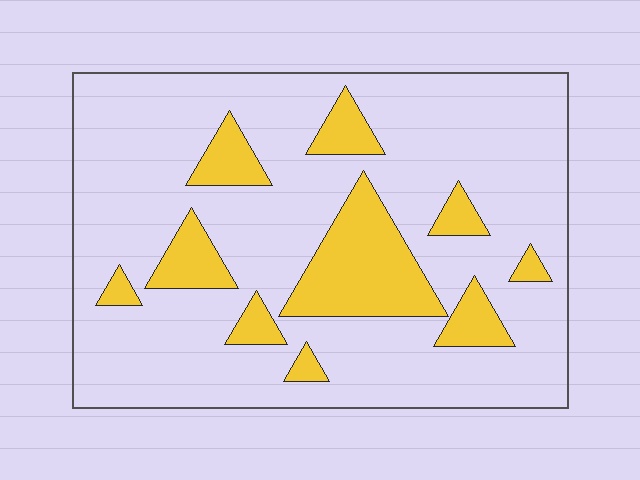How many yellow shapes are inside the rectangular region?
10.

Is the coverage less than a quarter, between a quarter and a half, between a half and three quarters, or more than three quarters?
Less than a quarter.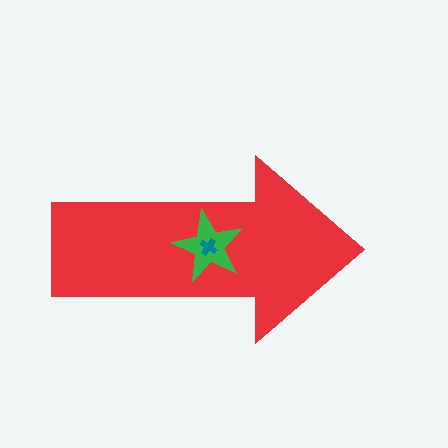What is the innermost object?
The teal cross.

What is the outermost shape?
The red arrow.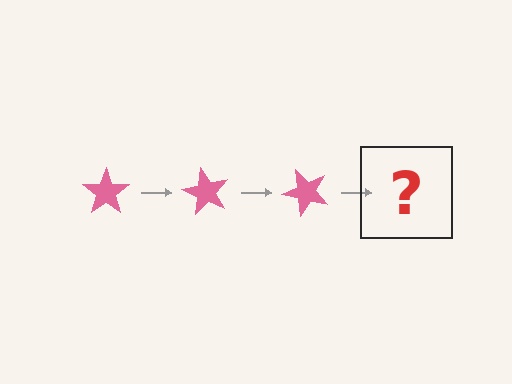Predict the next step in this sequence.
The next step is a pink star rotated 180 degrees.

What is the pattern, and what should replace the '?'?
The pattern is that the star rotates 60 degrees each step. The '?' should be a pink star rotated 180 degrees.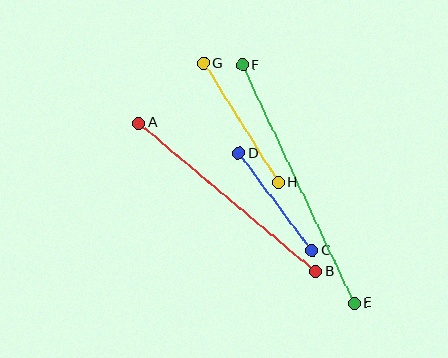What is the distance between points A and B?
The distance is approximately 231 pixels.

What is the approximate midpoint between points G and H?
The midpoint is at approximately (241, 123) pixels.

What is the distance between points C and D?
The distance is approximately 122 pixels.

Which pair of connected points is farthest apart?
Points E and F are farthest apart.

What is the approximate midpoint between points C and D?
The midpoint is at approximately (276, 202) pixels.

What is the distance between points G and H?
The distance is approximately 141 pixels.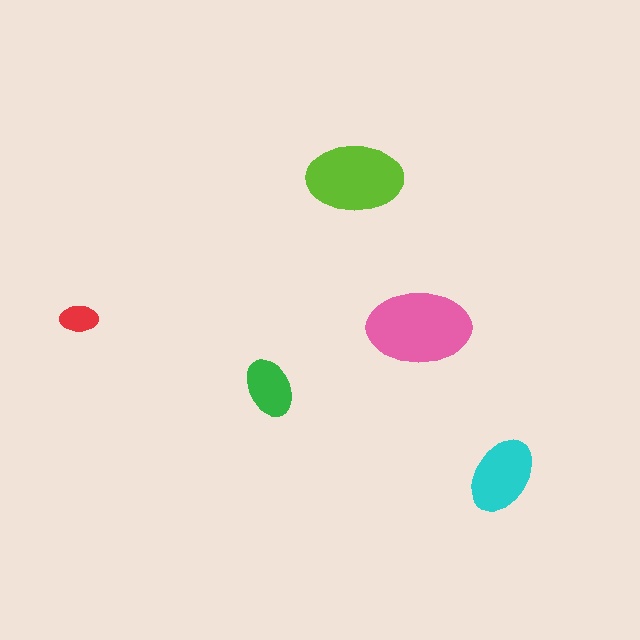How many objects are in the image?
There are 5 objects in the image.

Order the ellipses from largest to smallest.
the pink one, the lime one, the cyan one, the green one, the red one.